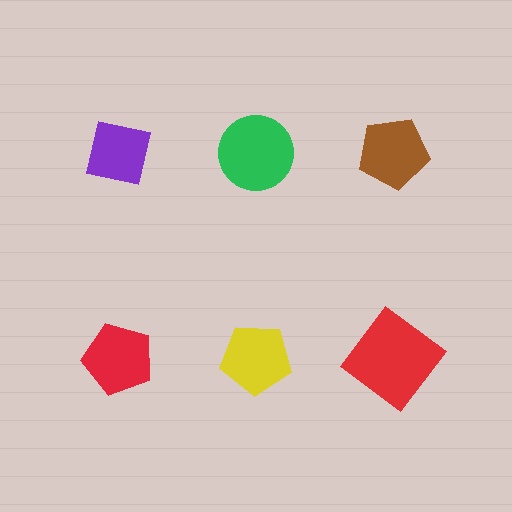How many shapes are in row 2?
3 shapes.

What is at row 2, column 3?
A red diamond.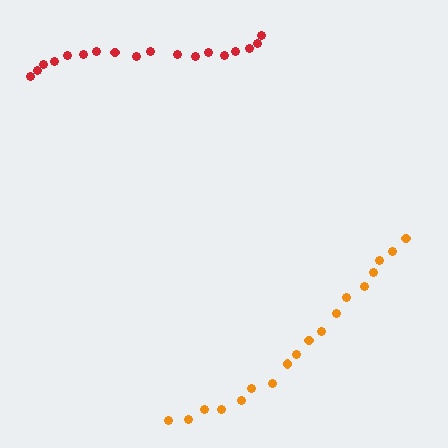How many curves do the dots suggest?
There are 2 distinct paths.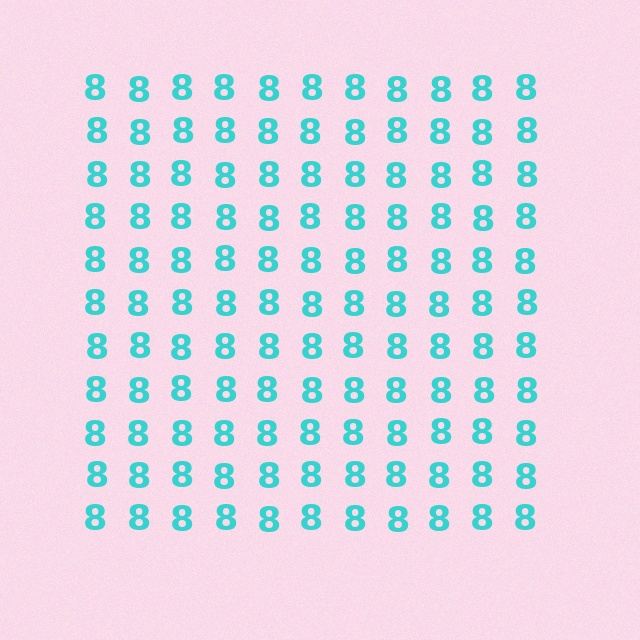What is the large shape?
The large shape is a square.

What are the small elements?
The small elements are digit 8's.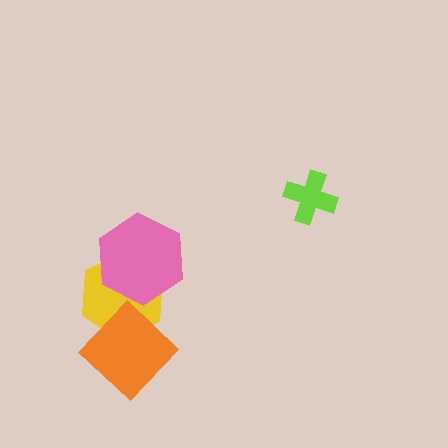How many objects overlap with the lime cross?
0 objects overlap with the lime cross.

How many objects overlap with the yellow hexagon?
2 objects overlap with the yellow hexagon.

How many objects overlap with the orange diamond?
1 object overlaps with the orange diamond.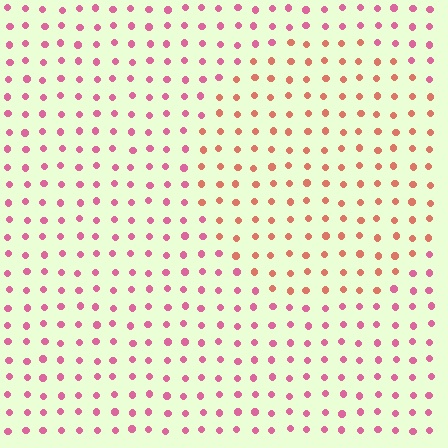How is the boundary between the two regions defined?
The boundary is defined purely by a slight shift in hue (about 36 degrees). Spacing, size, and orientation are identical on both sides.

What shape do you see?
I see a circle.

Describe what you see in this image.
The image is filled with small pink elements in a uniform arrangement. A circle-shaped region is visible where the elements are tinted to a slightly different hue, forming a subtle color boundary.